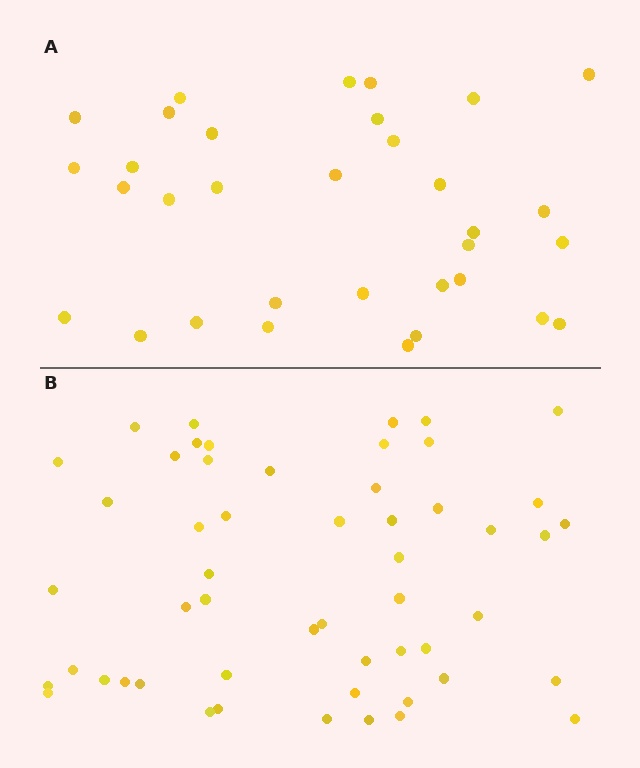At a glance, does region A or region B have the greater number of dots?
Region B (the bottom region) has more dots.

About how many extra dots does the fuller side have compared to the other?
Region B has approximately 20 more dots than region A.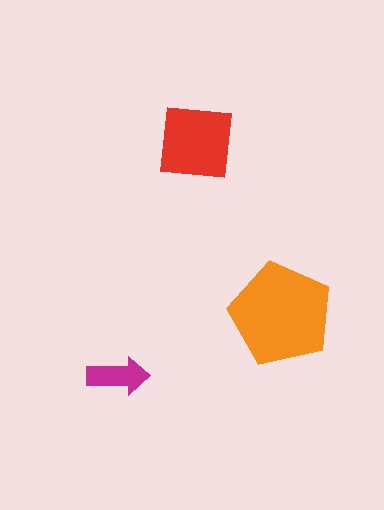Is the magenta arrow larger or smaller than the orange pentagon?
Smaller.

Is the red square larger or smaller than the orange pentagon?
Smaller.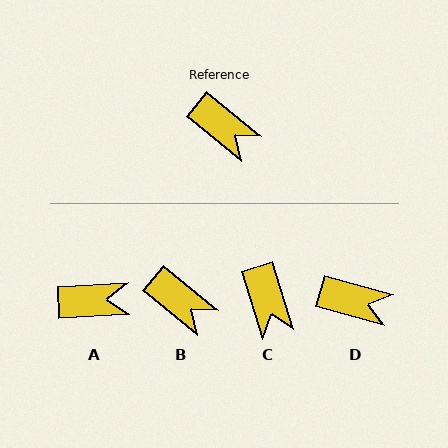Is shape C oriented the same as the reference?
No, it is off by about 33 degrees.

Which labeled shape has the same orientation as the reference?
B.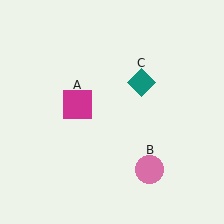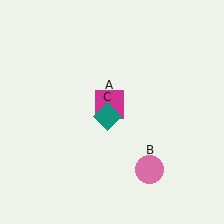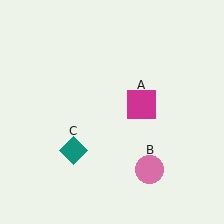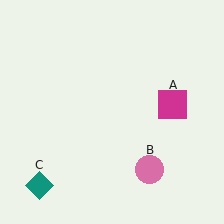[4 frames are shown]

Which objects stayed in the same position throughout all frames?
Pink circle (object B) remained stationary.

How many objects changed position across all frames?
2 objects changed position: magenta square (object A), teal diamond (object C).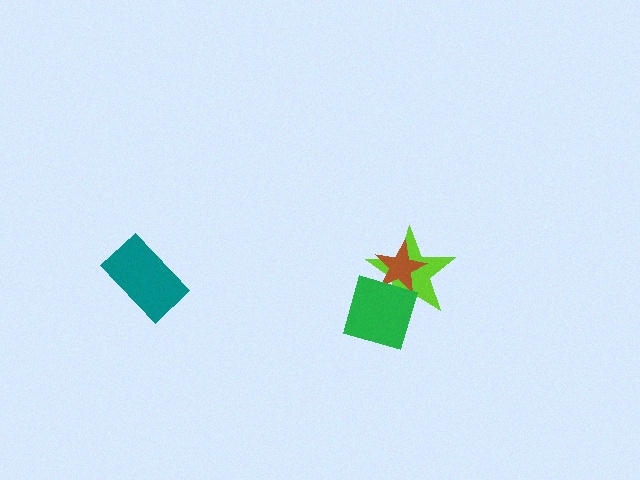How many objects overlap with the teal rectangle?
0 objects overlap with the teal rectangle.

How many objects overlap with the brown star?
2 objects overlap with the brown star.